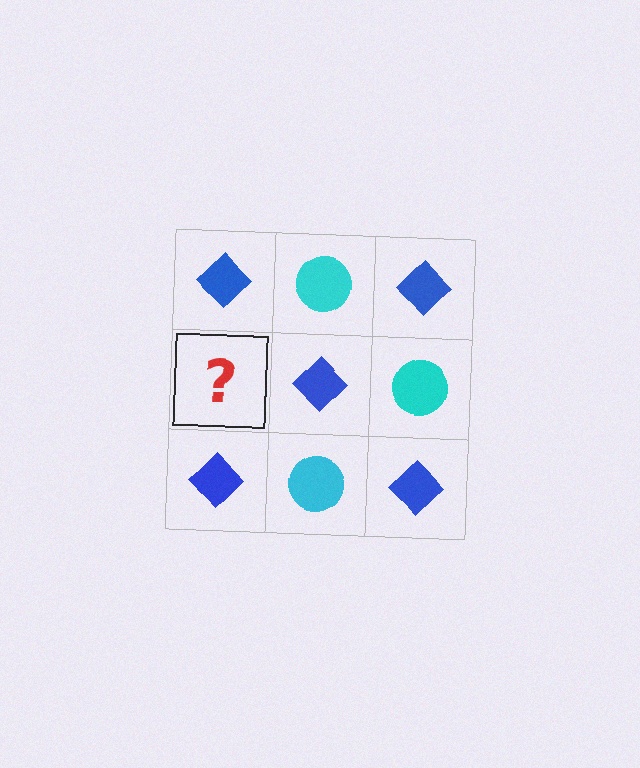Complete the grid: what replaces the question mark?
The question mark should be replaced with a cyan circle.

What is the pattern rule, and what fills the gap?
The rule is that it alternates blue diamond and cyan circle in a checkerboard pattern. The gap should be filled with a cyan circle.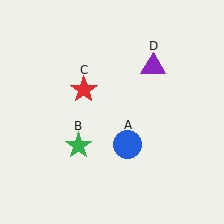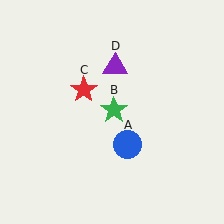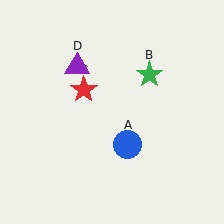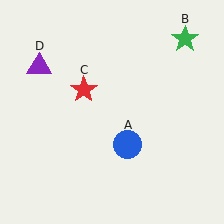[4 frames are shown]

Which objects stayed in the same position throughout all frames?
Blue circle (object A) and red star (object C) remained stationary.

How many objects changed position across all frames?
2 objects changed position: green star (object B), purple triangle (object D).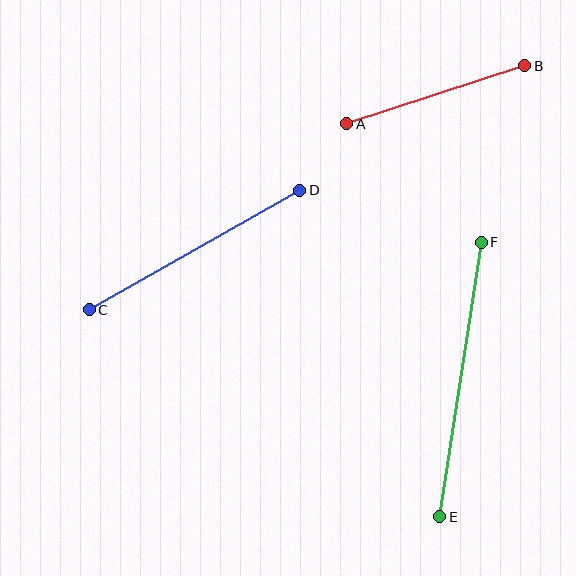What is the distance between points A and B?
The distance is approximately 187 pixels.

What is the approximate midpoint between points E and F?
The midpoint is at approximately (461, 379) pixels.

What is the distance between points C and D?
The distance is approximately 242 pixels.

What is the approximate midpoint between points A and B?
The midpoint is at approximately (436, 95) pixels.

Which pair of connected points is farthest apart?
Points E and F are farthest apart.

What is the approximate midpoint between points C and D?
The midpoint is at approximately (194, 250) pixels.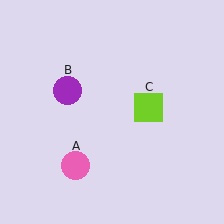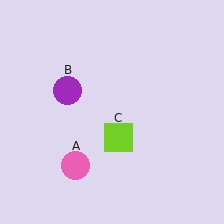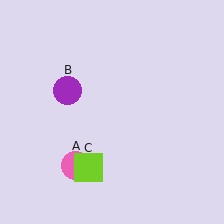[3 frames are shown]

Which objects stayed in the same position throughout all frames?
Pink circle (object A) and purple circle (object B) remained stationary.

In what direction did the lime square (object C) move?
The lime square (object C) moved down and to the left.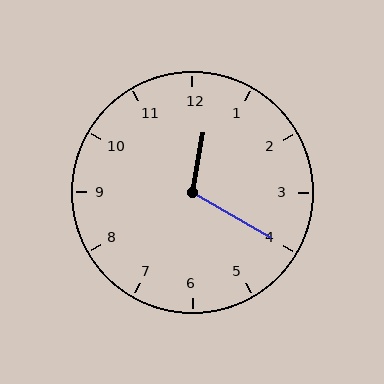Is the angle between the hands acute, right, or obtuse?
It is obtuse.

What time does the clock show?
12:20.